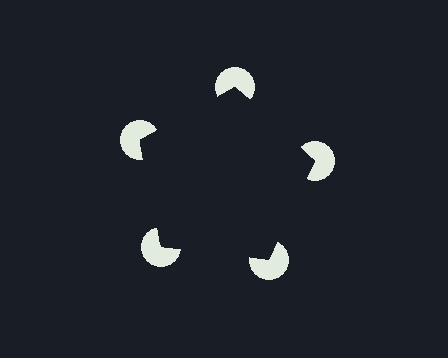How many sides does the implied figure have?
5 sides.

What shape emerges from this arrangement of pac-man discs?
An illusory pentagon — its edges are inferred from the aligned wedge cuts in the pac-man discs, not physically drawn.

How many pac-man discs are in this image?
There are 5 — one at each vertex of the illusory pentagon.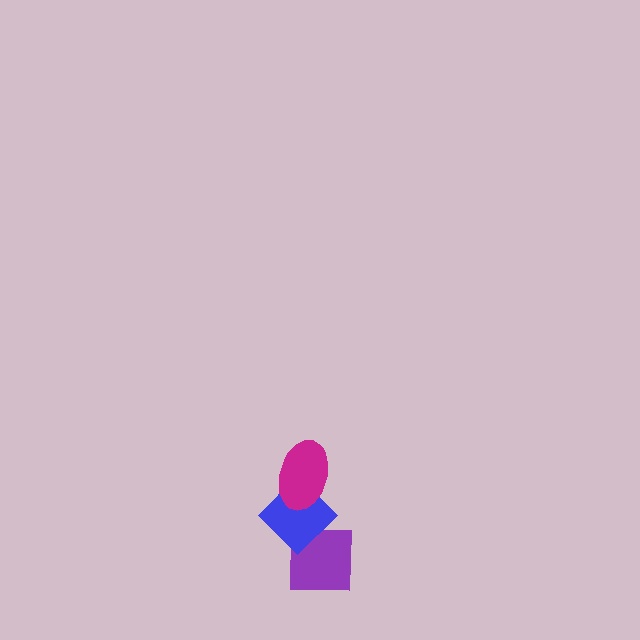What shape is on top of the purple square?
The blue diamond is on top of the purple square.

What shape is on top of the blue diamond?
The magenta ellipse is on top of the blue diamond.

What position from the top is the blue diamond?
The blue diamond is 2nd from the top.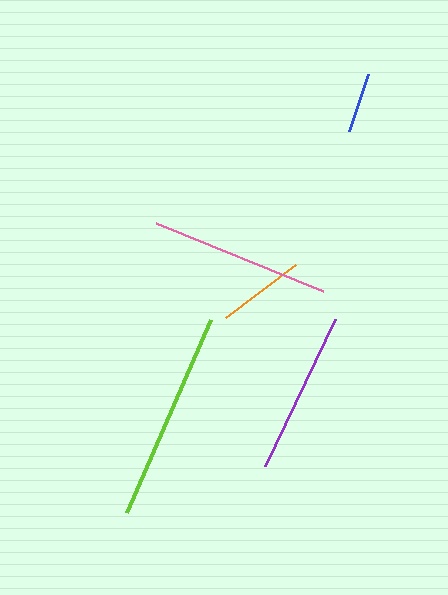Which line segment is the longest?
The lime line is the longest at approximately 211 pixels.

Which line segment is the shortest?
The blue line is the shortest at approximately 61 pixels.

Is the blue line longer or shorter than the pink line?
The pink line is longer than the blue line.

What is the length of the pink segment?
The pink segment is approximately 181 pixels long.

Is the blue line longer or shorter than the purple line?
The purple line is longer than the blue line.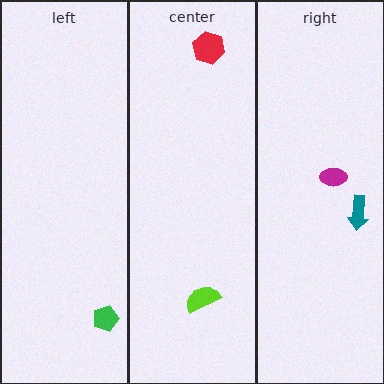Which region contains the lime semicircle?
The center region.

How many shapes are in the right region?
2.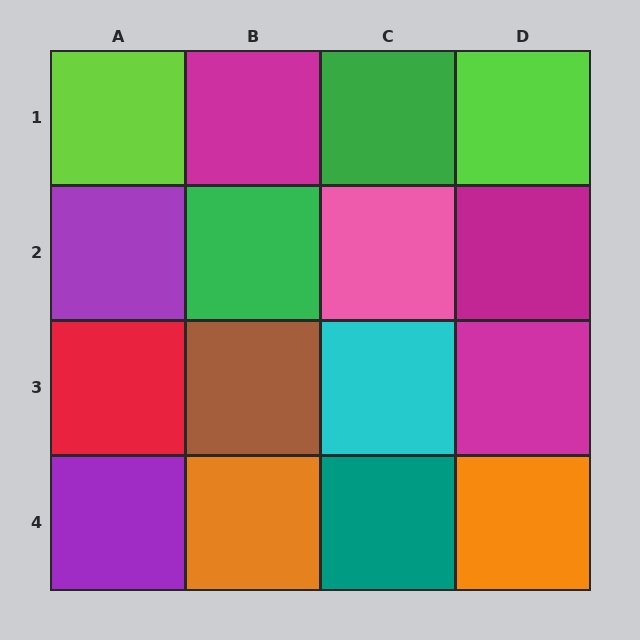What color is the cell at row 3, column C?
Cyan.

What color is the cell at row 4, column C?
Teal.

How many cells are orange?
2 cells are orange.